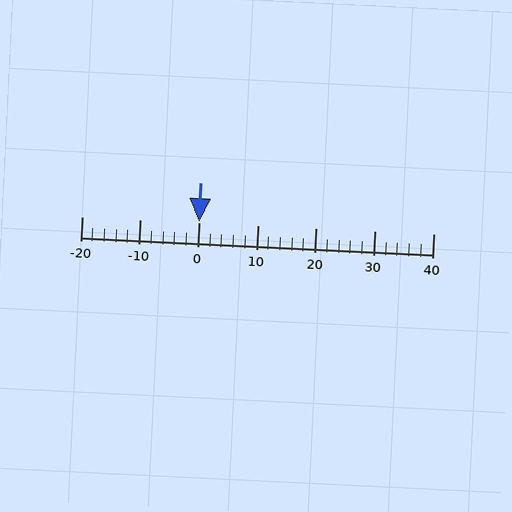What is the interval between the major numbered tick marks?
The major tick marks are spaced 10 units apart.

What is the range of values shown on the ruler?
The ruler shows values from -20 to 40.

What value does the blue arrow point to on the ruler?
The blue arrow points to approximately 0.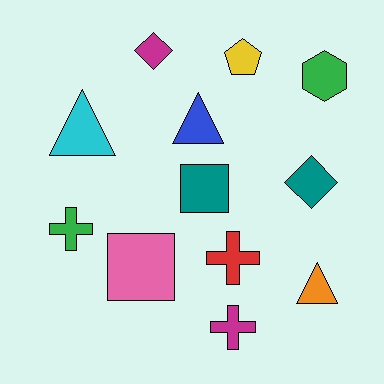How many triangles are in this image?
There are 3 triangles.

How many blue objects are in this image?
There is 1 blue object.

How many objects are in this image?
There are 12 objects.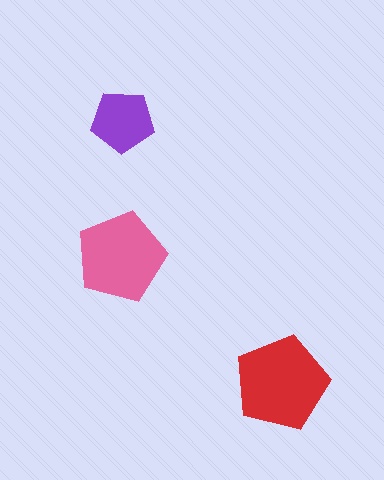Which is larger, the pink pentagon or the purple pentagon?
The pink one.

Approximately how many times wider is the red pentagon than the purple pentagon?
About 1.5 times wider.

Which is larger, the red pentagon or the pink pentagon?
The red one.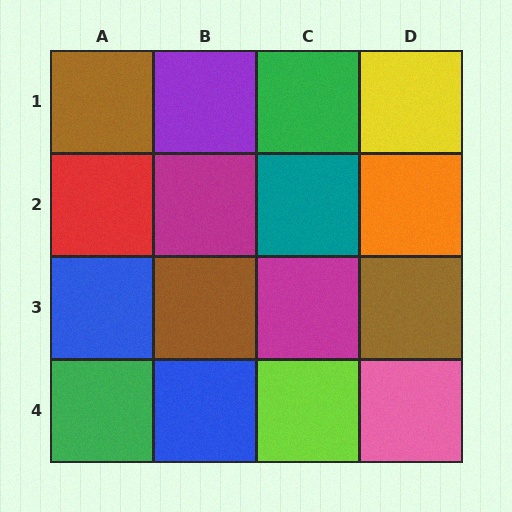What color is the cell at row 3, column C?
Magenta.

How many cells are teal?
1 cell is teal.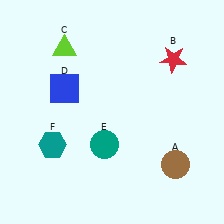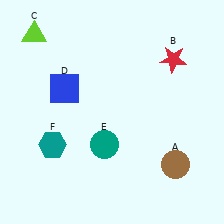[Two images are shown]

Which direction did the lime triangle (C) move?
The lime triangle (C) moved left.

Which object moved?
The lime triangle (C) moved left.